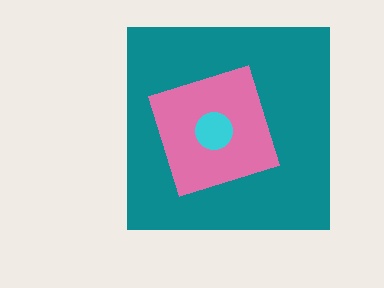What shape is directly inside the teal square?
The pink diamond.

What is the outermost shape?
The teal square.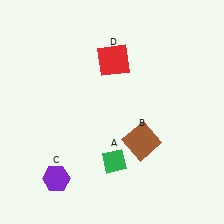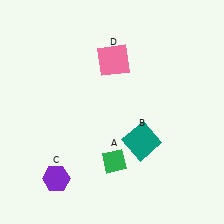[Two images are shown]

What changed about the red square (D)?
In Image 1, D is red. In Image 2, it changed to pink.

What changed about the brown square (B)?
In Image 1, B is brown. In Image 2, it changed to teal.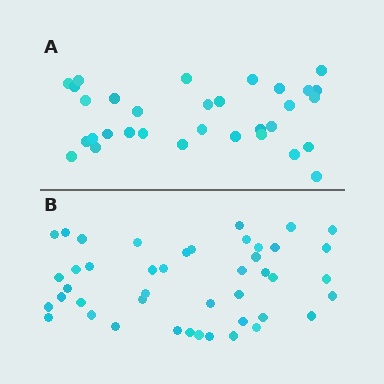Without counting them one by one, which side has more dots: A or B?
Region B (the bottom region) has more dots.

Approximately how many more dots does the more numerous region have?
Region B has roughly 12 or so more dots than region A.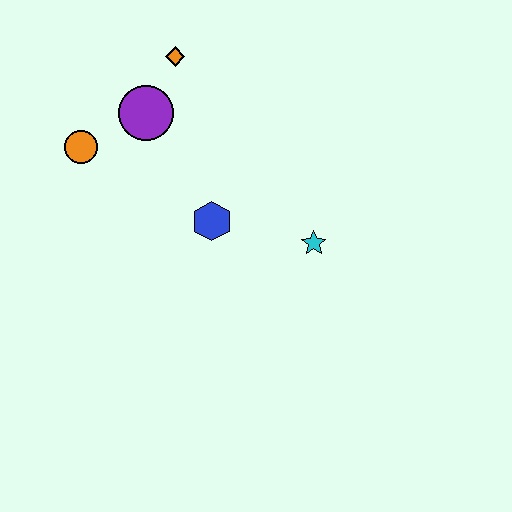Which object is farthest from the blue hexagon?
The orange diamond is farthest from the blue hexagon.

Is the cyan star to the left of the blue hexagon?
No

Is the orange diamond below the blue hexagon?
No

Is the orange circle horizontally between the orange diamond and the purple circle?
No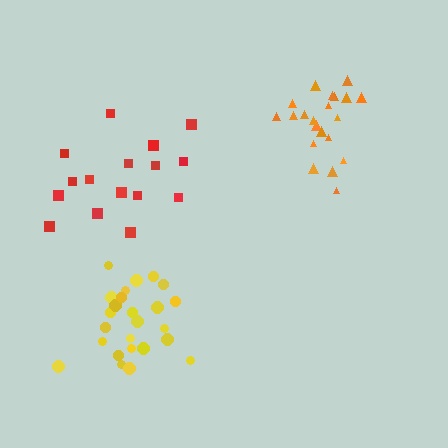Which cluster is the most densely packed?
Orange.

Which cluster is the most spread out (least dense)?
Red.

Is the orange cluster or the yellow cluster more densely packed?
Orange.